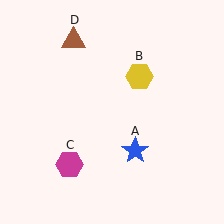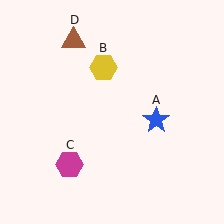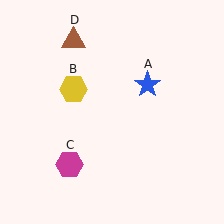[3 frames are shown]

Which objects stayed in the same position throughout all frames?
Magenta hexagon (object C) and brown triangle (object D) remained stationary.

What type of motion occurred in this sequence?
The blue star (object A), yellow hexagon (object B) rotated counterclockwise around the center of the scene.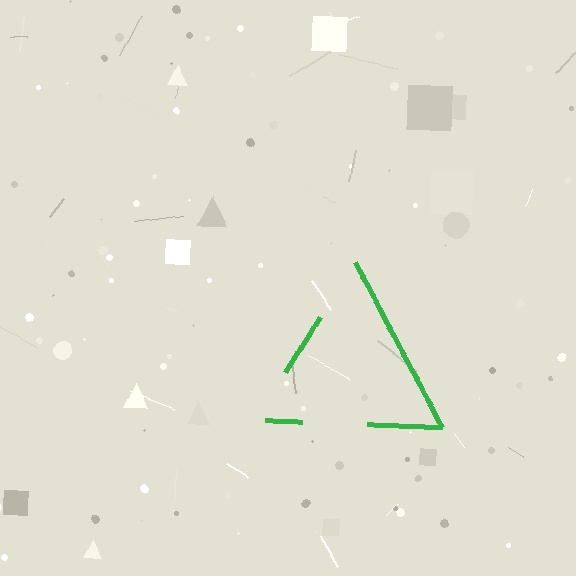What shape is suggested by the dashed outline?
The dashed outline suggests a triangle.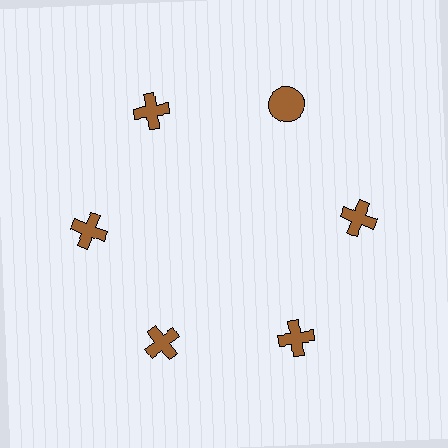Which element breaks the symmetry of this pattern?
The brown circle at roughly the 1 o'clock position breaks the symmetry. All other shapes are brown crosses.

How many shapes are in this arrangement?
There are 6 shapes arranged in a ring pattern.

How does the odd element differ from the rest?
It has a different shape: circle instead of cross.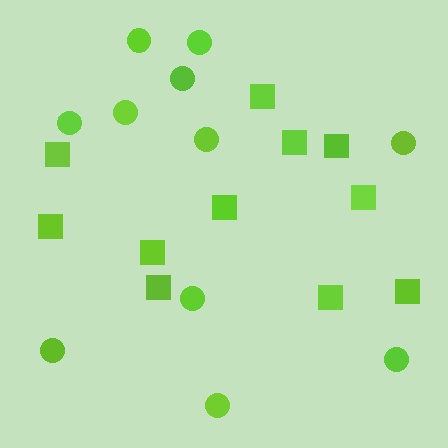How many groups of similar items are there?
There are 2 groups: one group of squares (11) and one group of circles (11).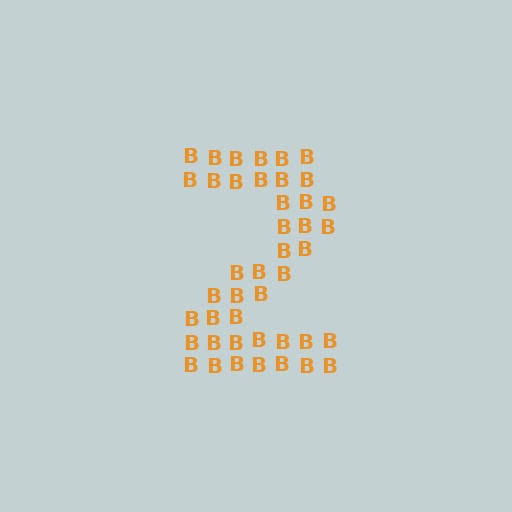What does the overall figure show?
The overall figure shows the digit 2.